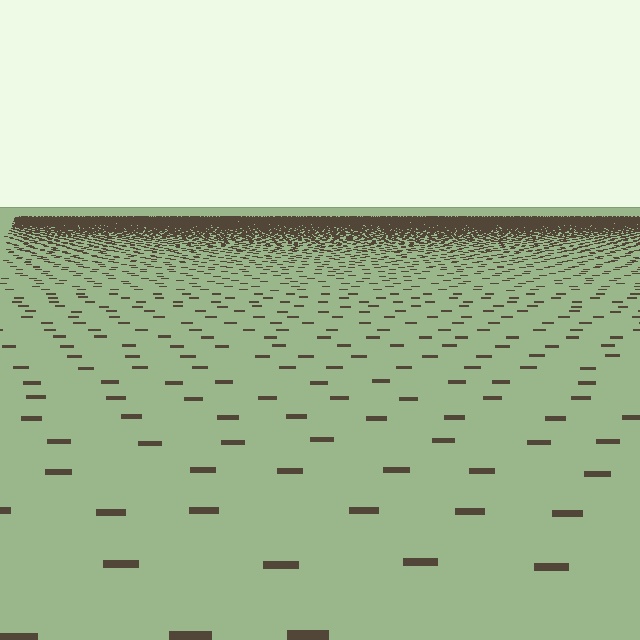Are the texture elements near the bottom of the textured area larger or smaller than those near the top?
Larger. Near the bottom, elements are closer to the viewer and appear at a bigger on-screen size.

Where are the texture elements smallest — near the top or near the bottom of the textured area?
Near the top.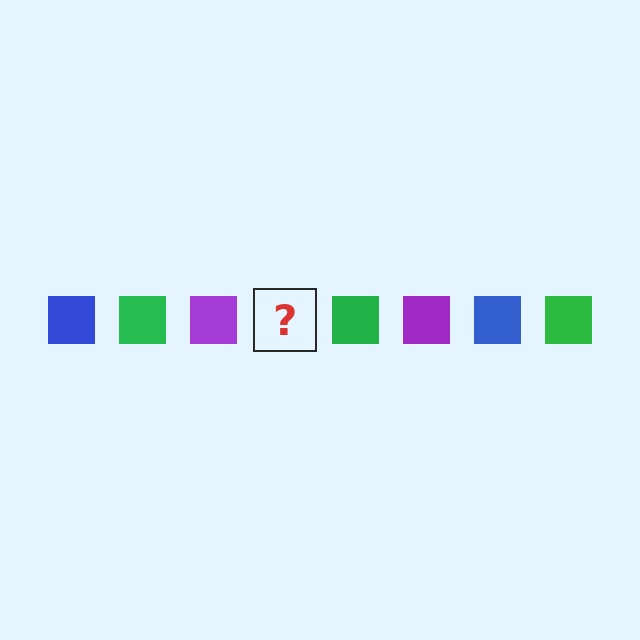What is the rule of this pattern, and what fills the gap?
The rule is that the pattern cycles through blue, green, purple squares. The gap should be filled with a blue square.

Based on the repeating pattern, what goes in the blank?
The blank should be a blue square.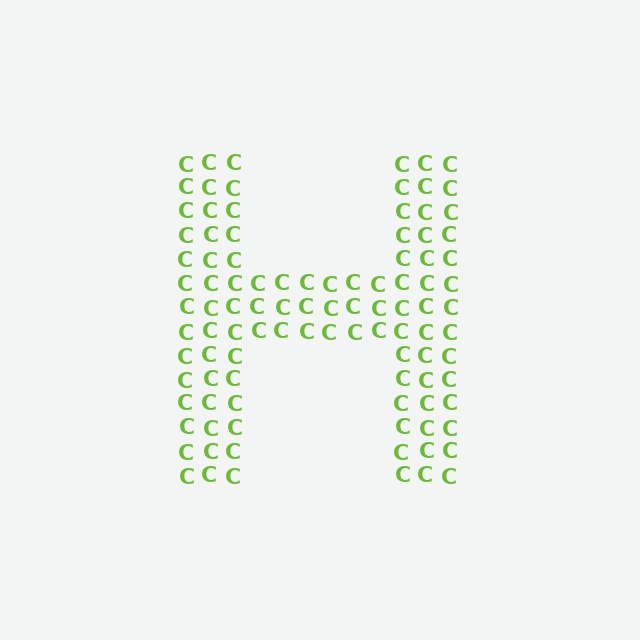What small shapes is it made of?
It is made of small letter C's.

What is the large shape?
The large shape is the letter H.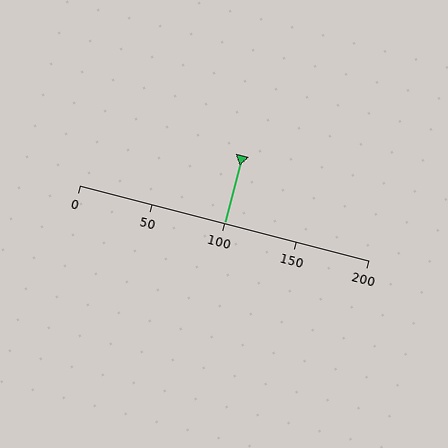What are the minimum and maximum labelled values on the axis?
The axis runs from 0 to 200.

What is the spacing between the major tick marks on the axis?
The major ticks are spaced 50 apart.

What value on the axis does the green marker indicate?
The marker indicates approximately 100.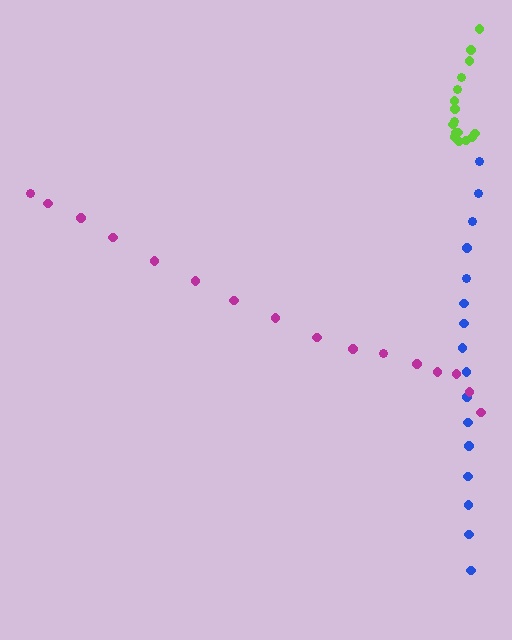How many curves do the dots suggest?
There are 3 distinct paths.